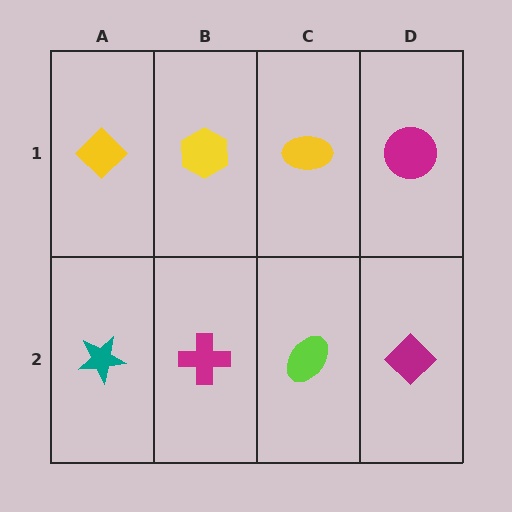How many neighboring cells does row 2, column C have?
3.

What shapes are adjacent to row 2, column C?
A yellow ellipse (row 1, column C), a magenta cross (row 2, column B), a magenta diamond (row 2, column D).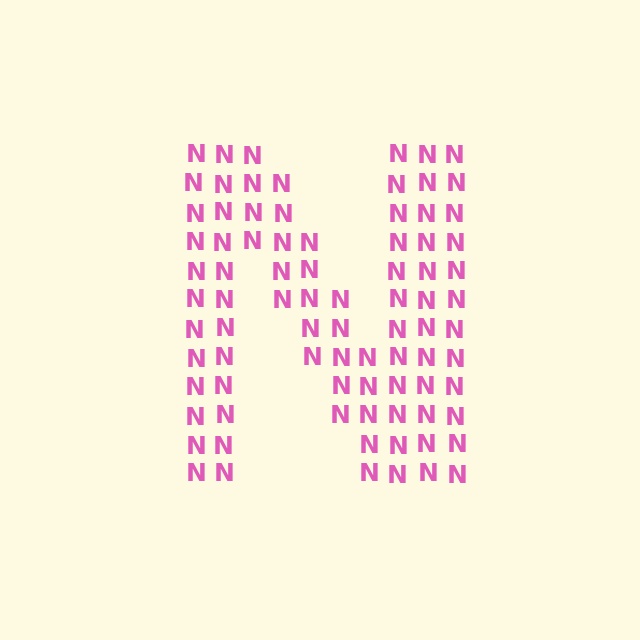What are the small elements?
The small elements are letter N's.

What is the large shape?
The large shape is the letter N.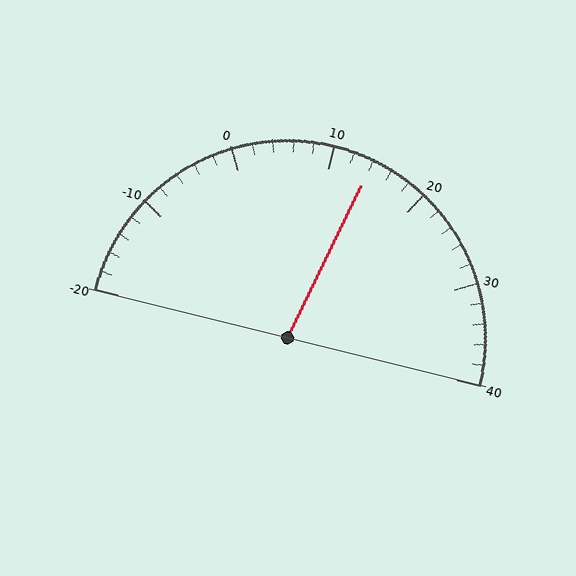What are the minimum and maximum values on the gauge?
The gauge ranges from -20 to 40.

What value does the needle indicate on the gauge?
The needle indicates approximately 14.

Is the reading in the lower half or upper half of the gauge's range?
The reading is in the upper half of the range (-20 to 40).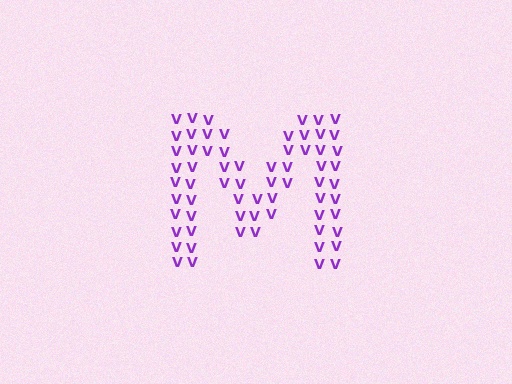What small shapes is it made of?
It is made of small letter V's.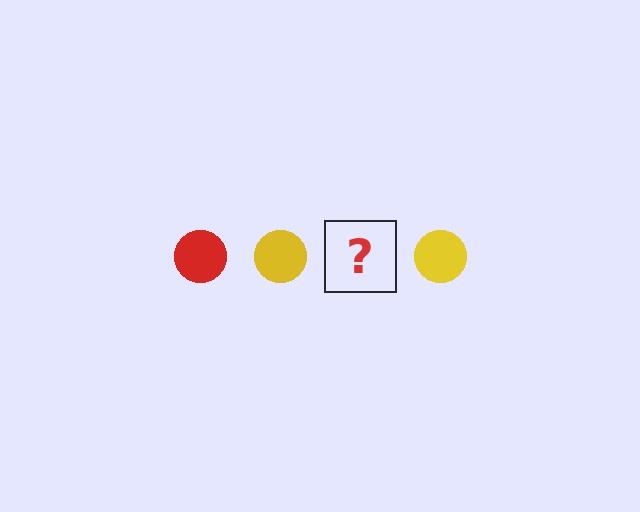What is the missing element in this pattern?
The missing element is a red circle.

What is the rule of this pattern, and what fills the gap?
The rule is that the pattern cycles through red, yellow circles. The gap should be filled with a red circle.